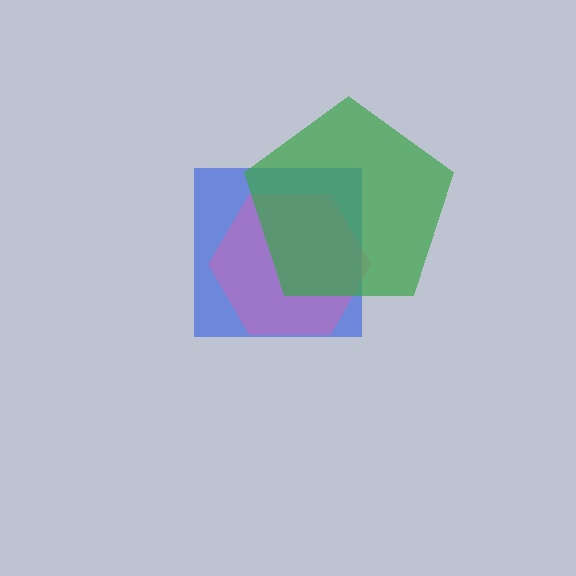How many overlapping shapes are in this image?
There are 3 overlapping shapes in the image.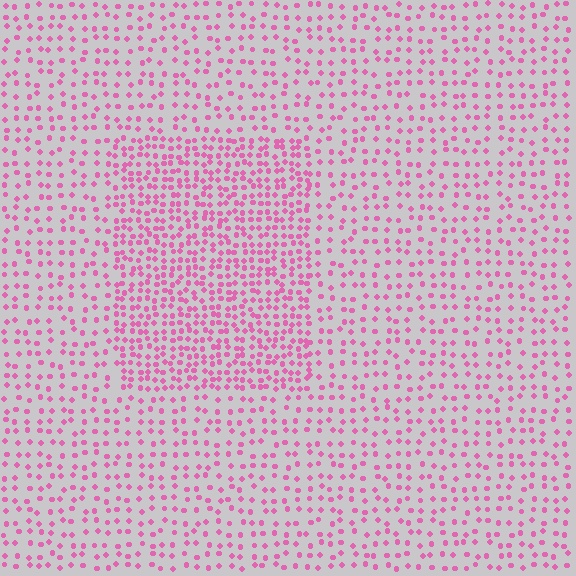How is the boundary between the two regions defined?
The boundary is defined by a change in element density (approximately 2.0x ratio). All elements are the same color, size, and shape.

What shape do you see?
I see a rectangle.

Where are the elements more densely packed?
The elements are more densely packed inside the rectangle boundary.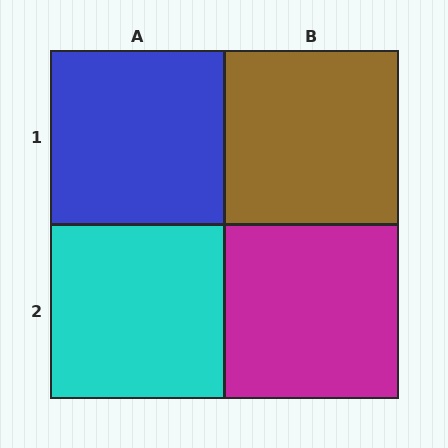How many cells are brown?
1 cell is brown.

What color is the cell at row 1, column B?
Brown.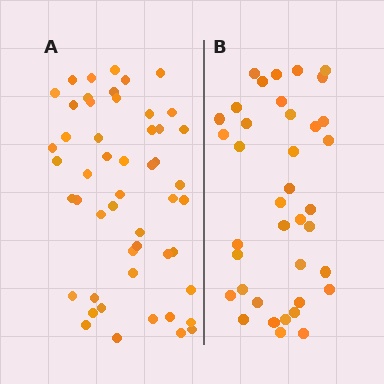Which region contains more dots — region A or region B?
Region A (the left region) has more dots.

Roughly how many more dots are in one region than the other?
Region A has approximately 15 more dots than region B.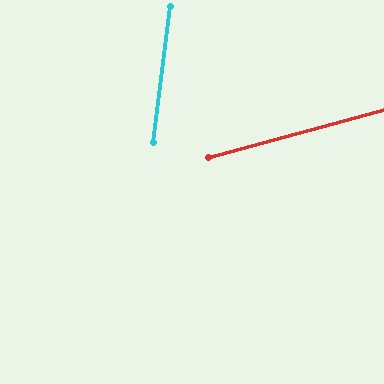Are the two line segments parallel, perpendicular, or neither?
Neither parallel nor perpendicular — they differ by about 68°.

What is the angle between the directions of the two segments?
Approximately 68 degrees.